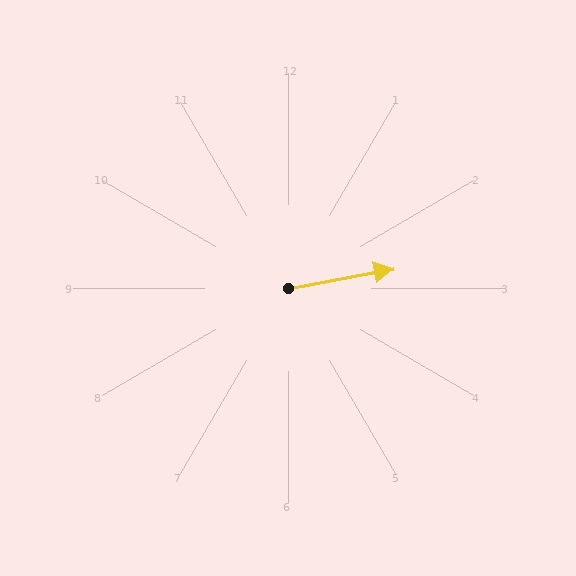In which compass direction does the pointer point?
East.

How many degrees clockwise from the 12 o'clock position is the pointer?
Approximately 80 degrees.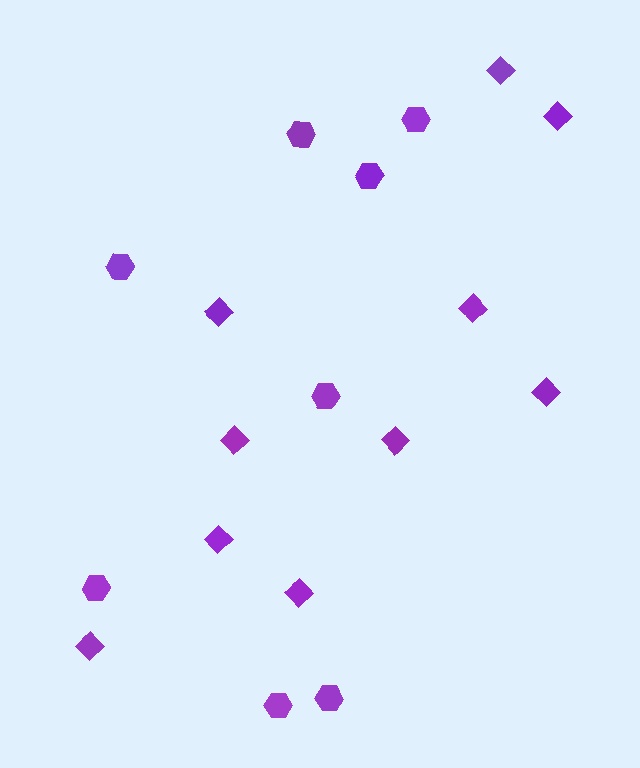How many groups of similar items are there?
There are 2 groups: one group of diamonds (10) and one group of hexagons (8).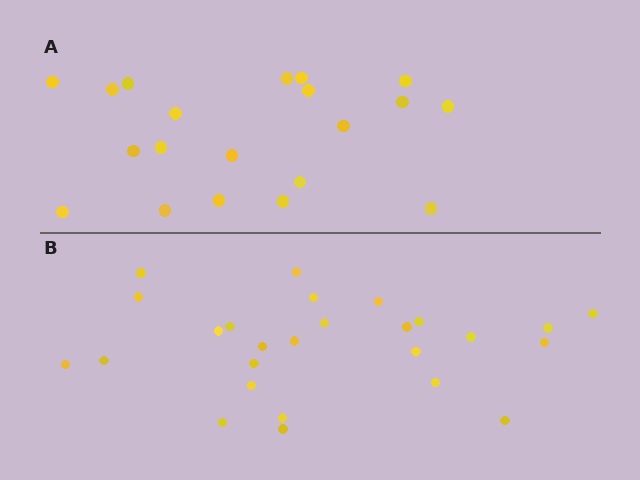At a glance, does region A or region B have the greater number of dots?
Region B (the bottom region) has more dots.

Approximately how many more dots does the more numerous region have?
Region B has about 6 more dots than region A.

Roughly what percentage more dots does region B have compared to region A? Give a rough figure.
About 30% more.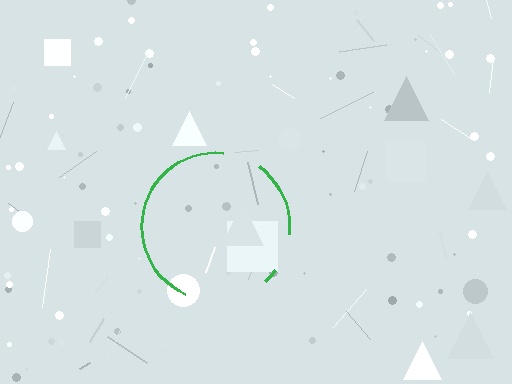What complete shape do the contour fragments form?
The contour fragments form a circle.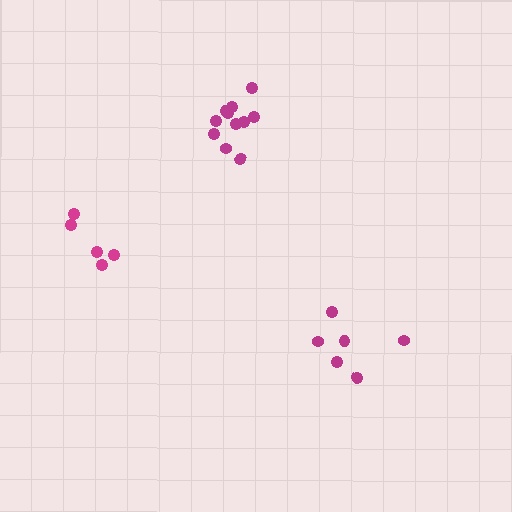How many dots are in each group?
Group 1: 11 dots, Group 2: 6 dots, Group 3: 5 dots (22 total).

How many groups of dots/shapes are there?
There are 3 groups.